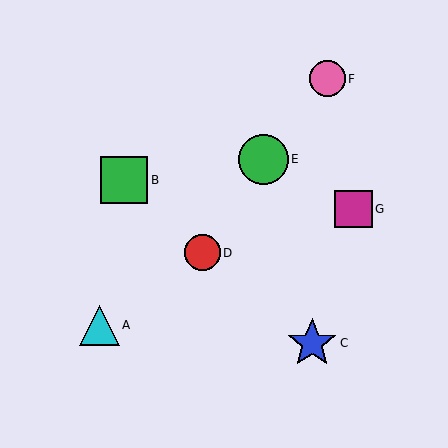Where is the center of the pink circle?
The center of the pink circle is at (327, 79).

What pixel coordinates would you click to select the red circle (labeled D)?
Click at (202, 253) to select the red circle D.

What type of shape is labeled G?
Shape G is a magenta square.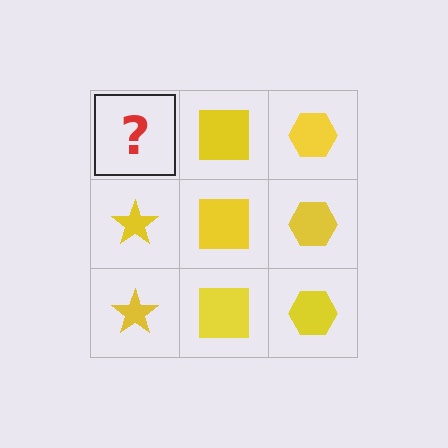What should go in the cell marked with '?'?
The missing cell should contain a yellow star.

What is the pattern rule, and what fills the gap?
The rule is that each column has a consistent shape. The gap should be filled with a yellow star.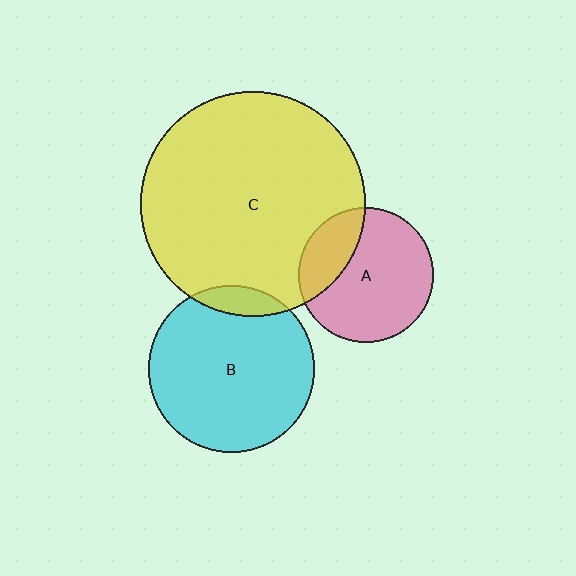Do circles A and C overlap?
Yes.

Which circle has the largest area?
Circle C (yellow).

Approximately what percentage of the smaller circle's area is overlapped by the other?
Approximately 25%.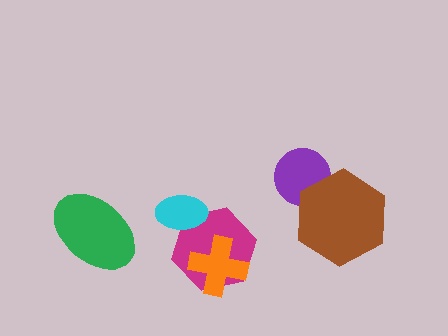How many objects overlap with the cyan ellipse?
1 object overlaps with the cyan ellipse.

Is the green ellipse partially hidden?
No, no other shape covers it.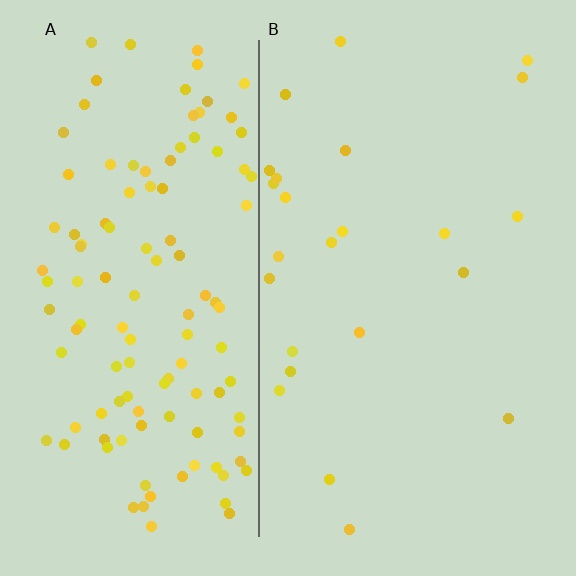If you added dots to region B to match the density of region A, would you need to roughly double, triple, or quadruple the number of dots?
Approximately quadruple.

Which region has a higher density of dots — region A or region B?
A (the left).